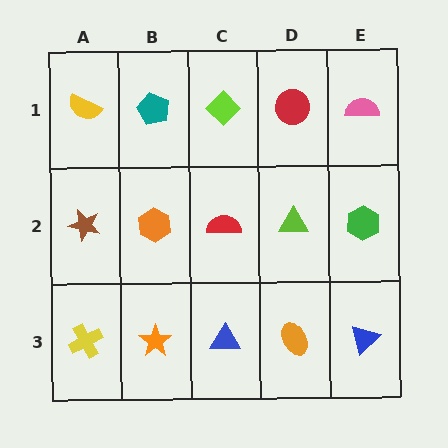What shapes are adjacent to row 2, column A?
A yellow semicircle (row 1, column A), a yellow cross (row 3, column A), an orange hexagon (row 2, column B).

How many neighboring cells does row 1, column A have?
2.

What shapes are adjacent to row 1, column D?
A lime triangle (row 2, column D), a lime diamond (row 1, column C), a pink semicircle (row 1, column E).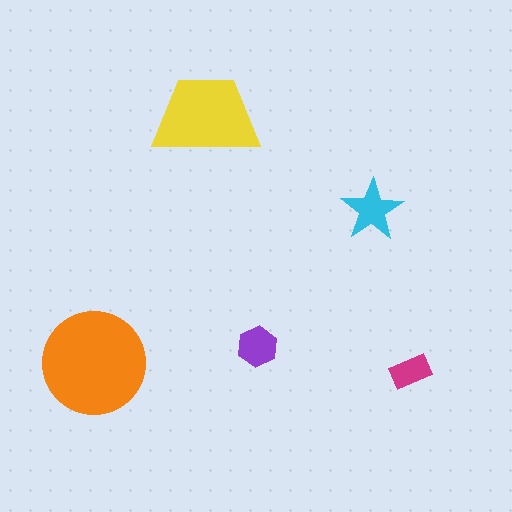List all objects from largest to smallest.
The orange circle, the yellow trapezoid, the cyan star, the purple hexagon, the magenta rectangle.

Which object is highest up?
The yellow trapezoid is topmost.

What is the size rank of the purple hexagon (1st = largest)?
4th.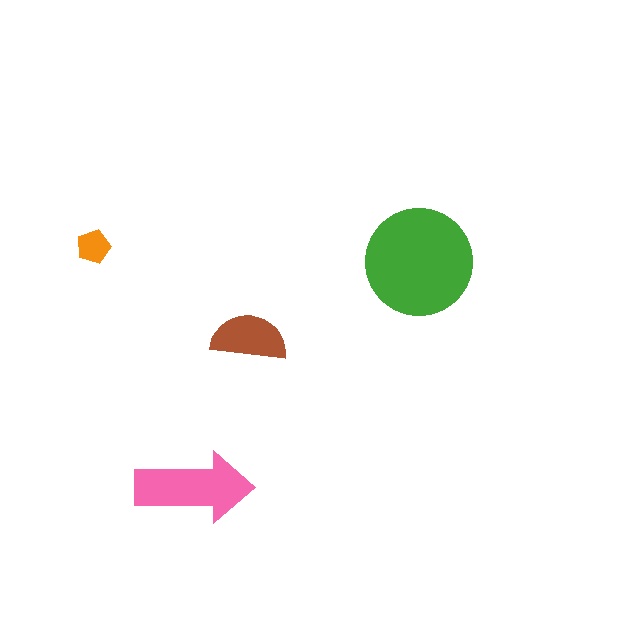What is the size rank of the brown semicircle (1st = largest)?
3rd.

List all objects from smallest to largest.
The orange pentagon, the brown semicircle, the pink arrow, the green circle.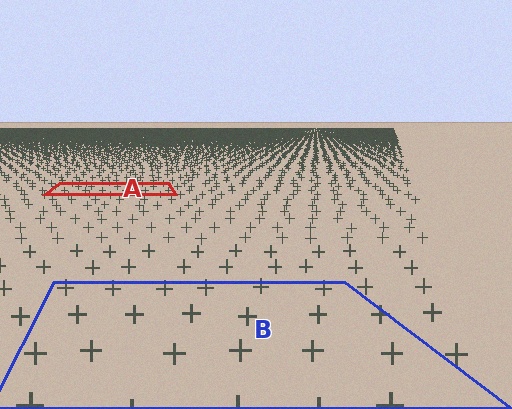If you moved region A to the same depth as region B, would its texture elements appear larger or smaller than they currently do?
They would appear larger. At a closer depth, the same texture elements are projected at a bigger on-screen size.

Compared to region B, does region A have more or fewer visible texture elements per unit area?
Region A has more texture elements per unit area — they are packed more densely because it is farther away.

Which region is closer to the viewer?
Region B is closer. The texture elements there are larger and more spread out.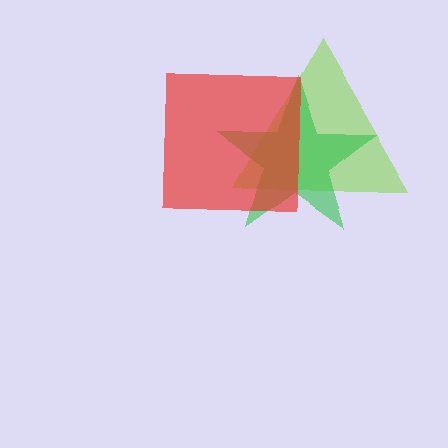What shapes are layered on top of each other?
The layered shapes are: a lime triangle, a green star, a red square.